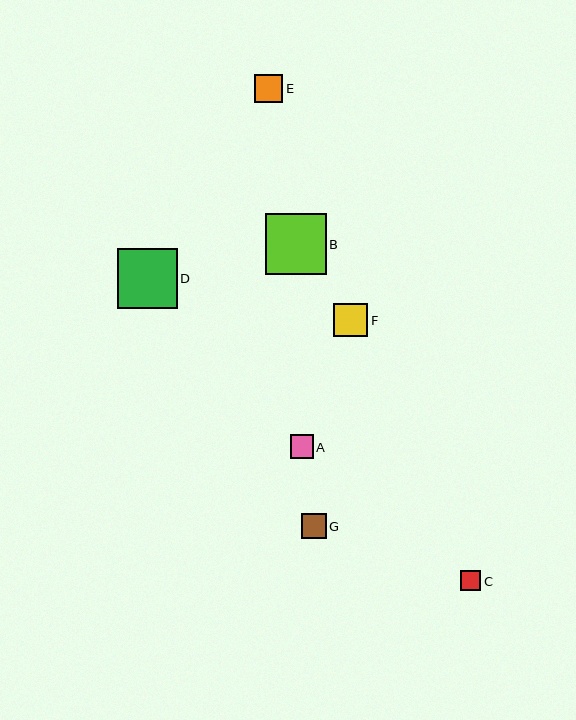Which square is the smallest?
Square C is the smallest with a size of approximately 20 pixels.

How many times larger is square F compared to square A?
Square F is approximately 1.5 times the size of square A.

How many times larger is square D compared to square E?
Square D is approximately 2.2 times the size of square E.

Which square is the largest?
Square B is the largest with a size of approximately 61 pixels.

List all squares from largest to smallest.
From largest to smallest: B, D, F, E, G, A, C.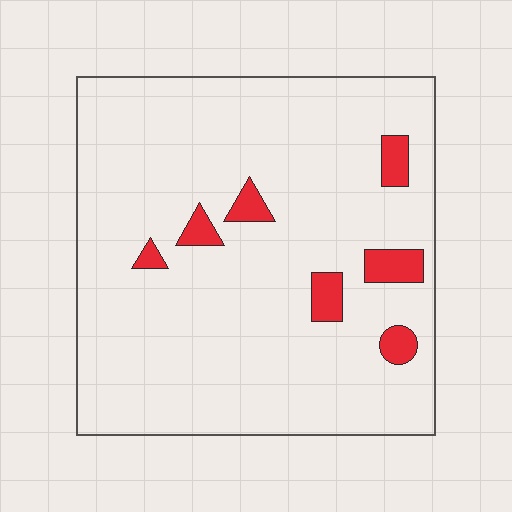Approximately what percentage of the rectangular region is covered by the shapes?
Approximately 5%.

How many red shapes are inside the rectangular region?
7.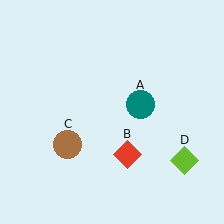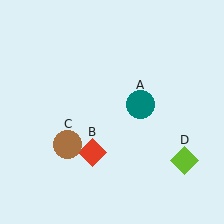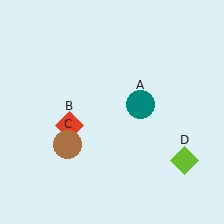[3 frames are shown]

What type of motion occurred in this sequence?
The red diamond (object B) rotated clockwise around the center of the scene.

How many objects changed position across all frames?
1 object changed position: red diamond (object B).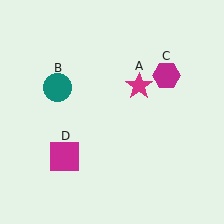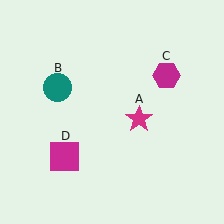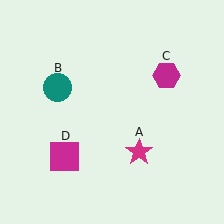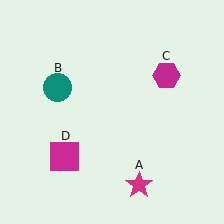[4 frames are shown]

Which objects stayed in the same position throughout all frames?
Teal circle (object B) and magenta hexagon (object C) and magenta square (object D) remained stationary.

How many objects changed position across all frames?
1 object changed position: magenta star (object A).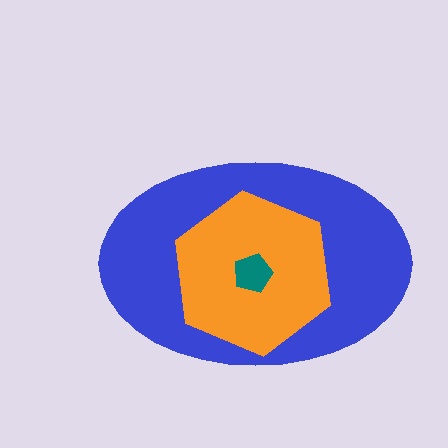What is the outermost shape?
The blue ellipse.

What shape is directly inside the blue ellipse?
The orange hexagon.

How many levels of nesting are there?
3.